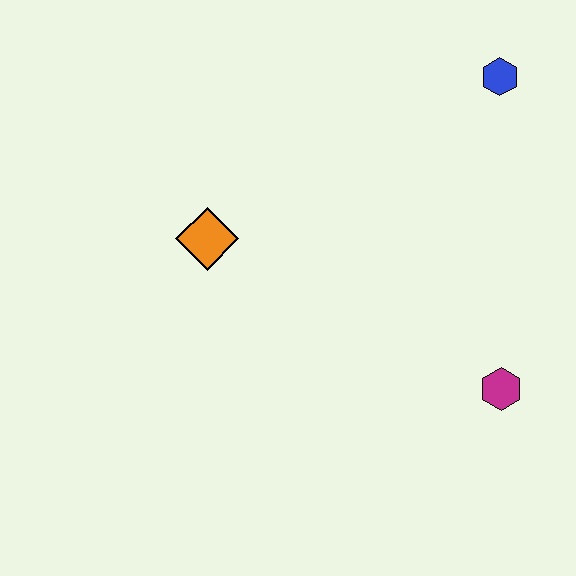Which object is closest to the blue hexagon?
The magenta hexagon is closest to the blue hexagon.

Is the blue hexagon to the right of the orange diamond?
Yes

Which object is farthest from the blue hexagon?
The orange diamond is farthest from the blue hexagon.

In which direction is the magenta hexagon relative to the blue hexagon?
The magenta hexagon is below the blue hexagon.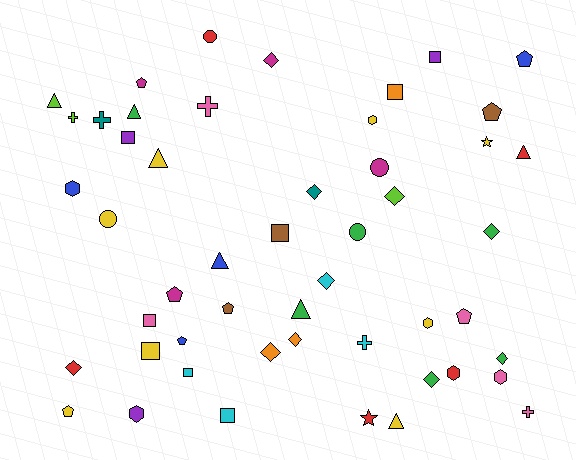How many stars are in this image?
There are 2 stars.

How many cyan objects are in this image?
There are 4 cyan objects.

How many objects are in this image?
There are 50 objects.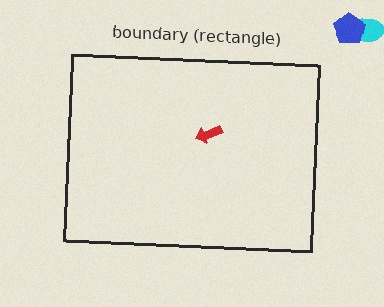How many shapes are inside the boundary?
1 inside, 2 outside.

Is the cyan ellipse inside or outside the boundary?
Outside.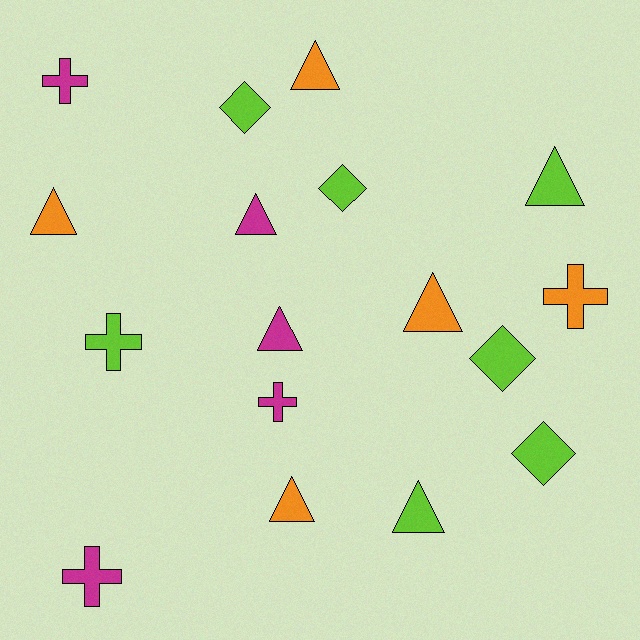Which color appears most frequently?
Lime, with 7 objects.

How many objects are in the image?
There are 17 objects.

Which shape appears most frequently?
Triangle, with 8 objects.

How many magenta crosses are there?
There are 3 magenta crosses.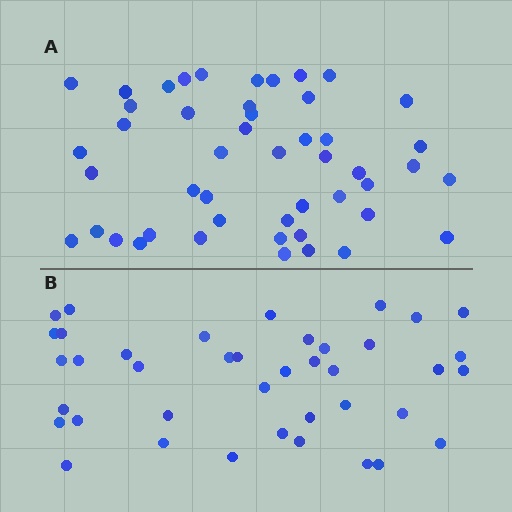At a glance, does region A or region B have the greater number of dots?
Region A (the top region) has more dots.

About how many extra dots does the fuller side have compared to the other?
Region A has roughly 8 or so more dots than region B.